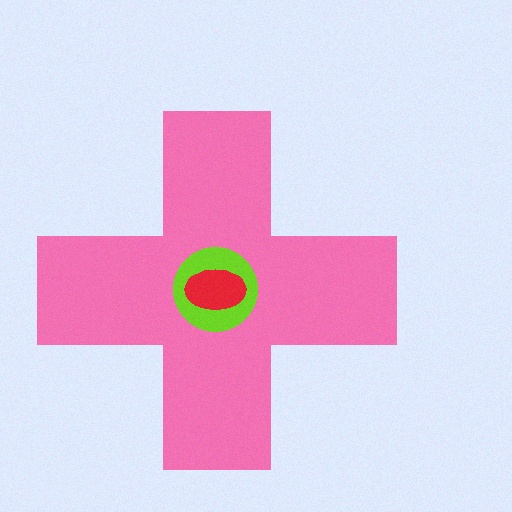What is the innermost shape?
The red ellipse.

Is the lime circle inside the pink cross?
Yes.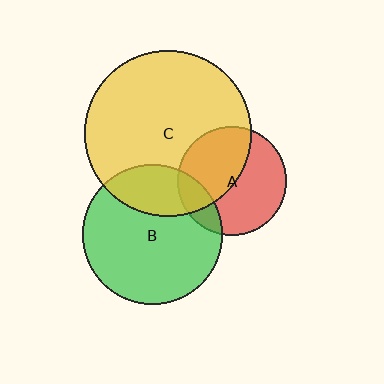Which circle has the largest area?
Circle C (yellow).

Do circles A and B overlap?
Yes.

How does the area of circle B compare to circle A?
Approximately 1.7 times.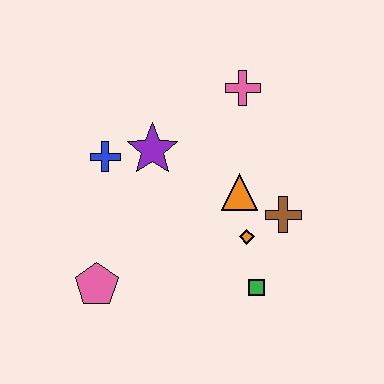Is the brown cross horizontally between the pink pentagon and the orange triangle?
No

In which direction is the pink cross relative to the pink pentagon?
The pink cross is above the pink pentagon.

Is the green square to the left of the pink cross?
No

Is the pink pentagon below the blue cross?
Yes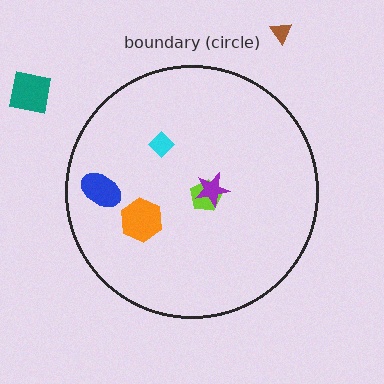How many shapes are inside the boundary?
5 inside, 2 outside.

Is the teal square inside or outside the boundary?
Outside.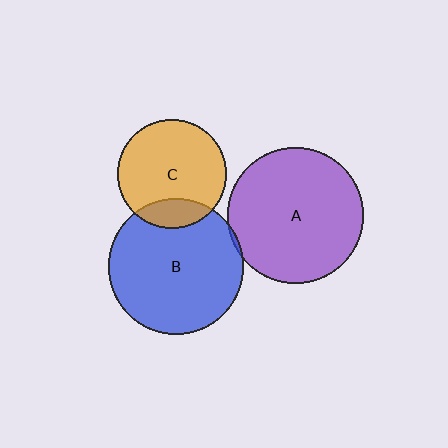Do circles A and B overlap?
Yes.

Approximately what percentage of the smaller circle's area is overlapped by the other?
Approximately 5%.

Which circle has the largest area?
Circle A (purple).